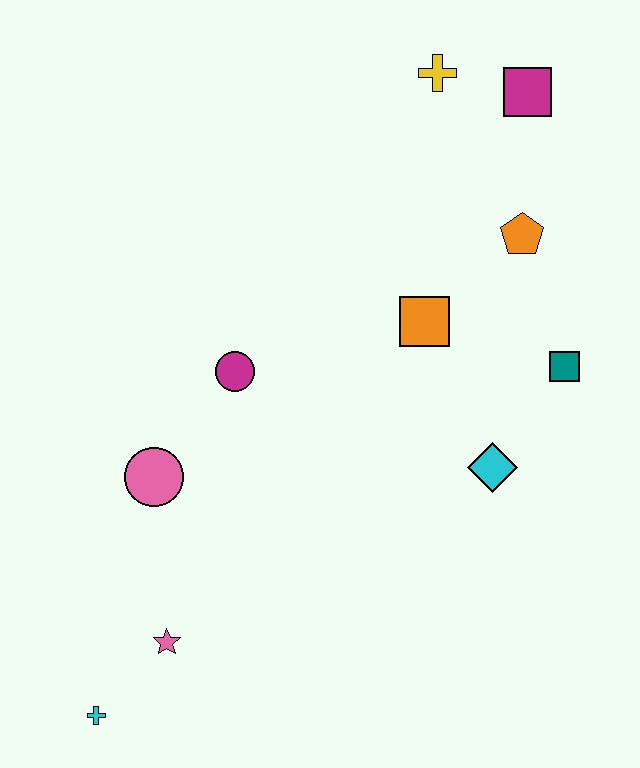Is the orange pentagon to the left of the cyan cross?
No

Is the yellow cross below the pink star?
No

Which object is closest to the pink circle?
The magenta circle is closest to the pink circle.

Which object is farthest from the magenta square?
The cyan cross is farthest from the magenta square.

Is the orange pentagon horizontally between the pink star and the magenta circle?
No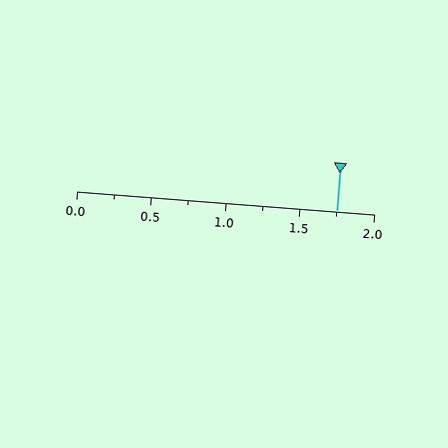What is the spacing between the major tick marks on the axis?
The major ticks are spaced 0.5 apart.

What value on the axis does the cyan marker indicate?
The marker indicates approximately 1.75.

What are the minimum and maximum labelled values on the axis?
The axis runs from 0.0 to 2.0.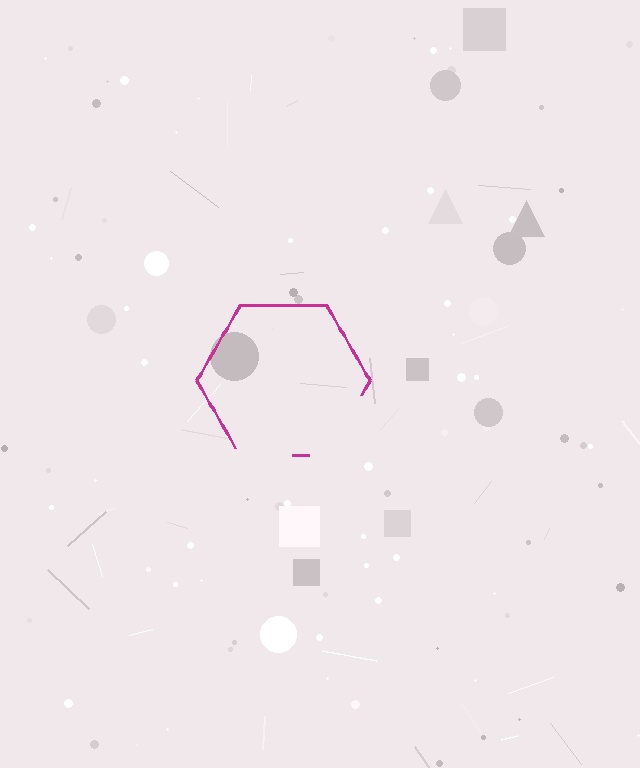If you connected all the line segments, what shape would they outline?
They would outline a hexagon.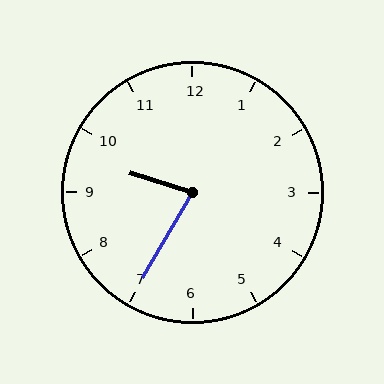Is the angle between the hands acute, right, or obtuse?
It is acute.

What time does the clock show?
9:35.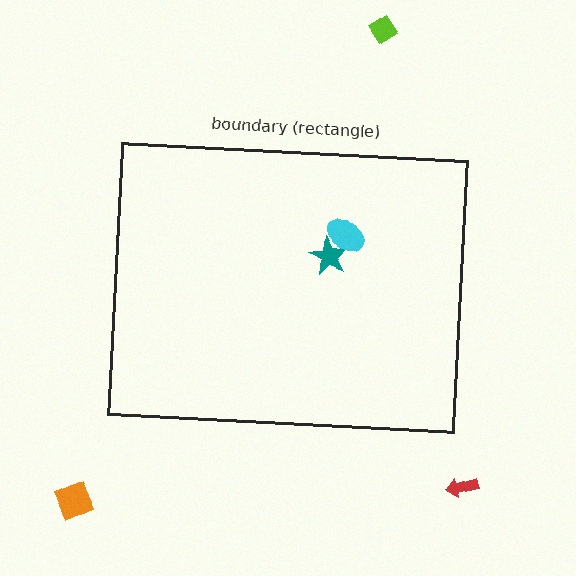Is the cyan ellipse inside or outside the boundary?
Inside.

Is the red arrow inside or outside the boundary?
Outside.